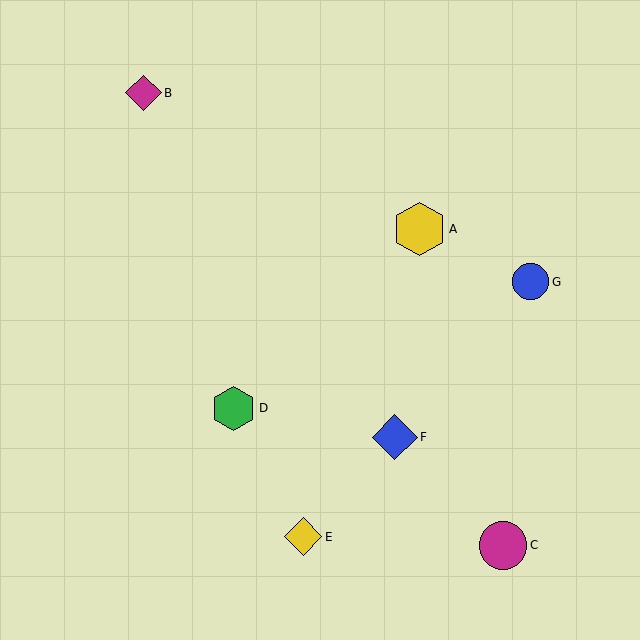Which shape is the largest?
The yellow hexagon (labeled A) is the largest.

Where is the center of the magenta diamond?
The center of the magenta diamond is at (143, 93).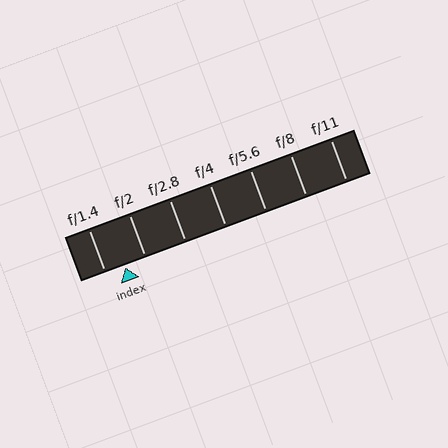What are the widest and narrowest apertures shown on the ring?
The widest aperture shown is f/1.4 and the narrowest is f/11.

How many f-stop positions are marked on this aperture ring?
There are 7 f-stop positions marked.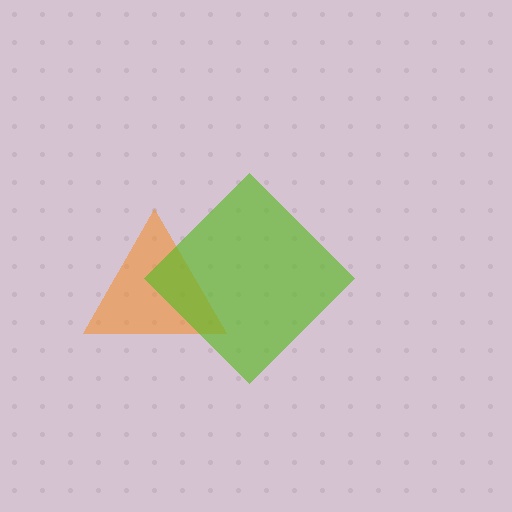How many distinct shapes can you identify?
There are 2 distinct shapes: an orange triangle, a lime diamond.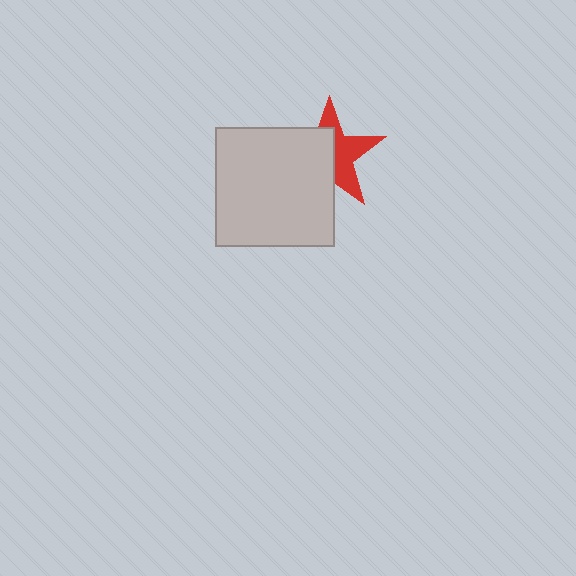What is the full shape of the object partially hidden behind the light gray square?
The partially hidden object is a red star.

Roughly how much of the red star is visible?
About half of it is visible (roughly 47%).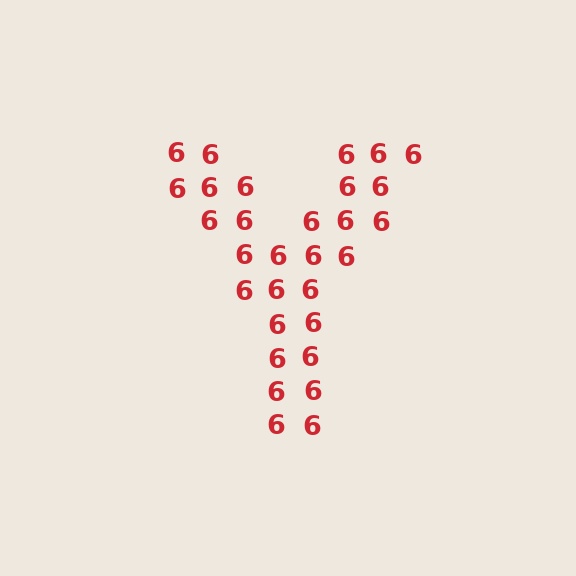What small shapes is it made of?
It is made of small digit 6's.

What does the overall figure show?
The overall figure shows the letter Y.